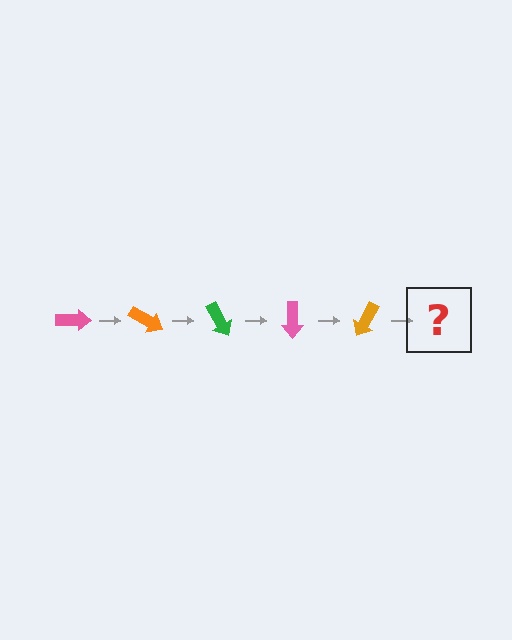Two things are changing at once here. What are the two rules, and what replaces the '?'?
The two rules are that it rotates 30 degrees each step and the color cycles through pink, orange, and green. The '?' should be a green arrow, rotated 150 degrees from the start.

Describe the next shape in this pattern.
It should be a green arrow, rotated 150 degrees from the start.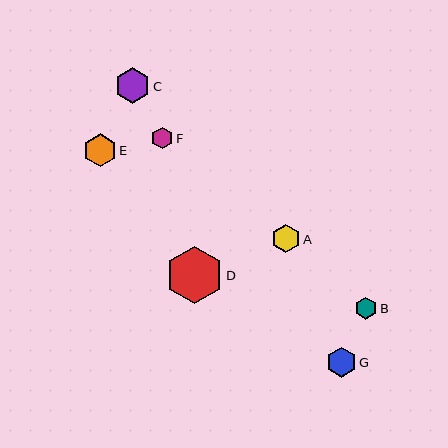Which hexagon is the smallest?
Hexagon F is the smallest with a size of approximately 21 pixels.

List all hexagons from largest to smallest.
From largest to smallest: D, C, E, G, A, B, F.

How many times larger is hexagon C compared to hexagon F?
Hexagon C is approximately 1.7 times the size of hexagon F.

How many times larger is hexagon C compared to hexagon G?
Hexagon C is approximately 1.2 times the size of hexagon G.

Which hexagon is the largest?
Hexagon D is the largest with a size of approximately 57 pixels.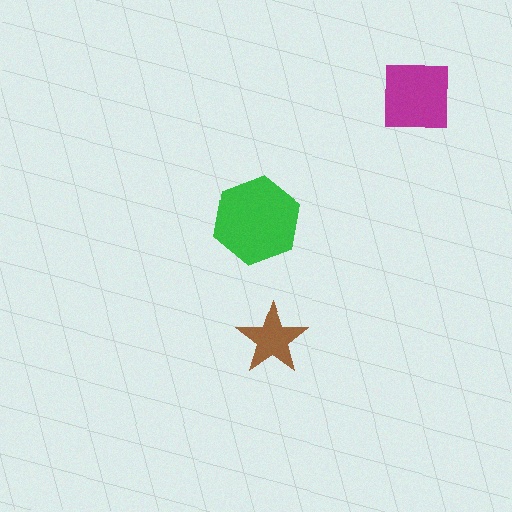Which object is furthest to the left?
The green hexagon is leftmost.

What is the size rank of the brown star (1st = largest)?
3rd.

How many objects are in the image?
There are 3 objects in the image.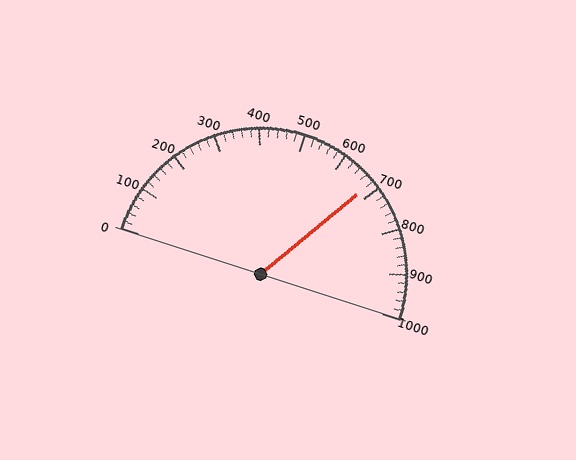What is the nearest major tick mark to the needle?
The nearest major tick mark is 700.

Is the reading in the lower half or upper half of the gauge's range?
The reading is in the upper half of the range (0 to 1000).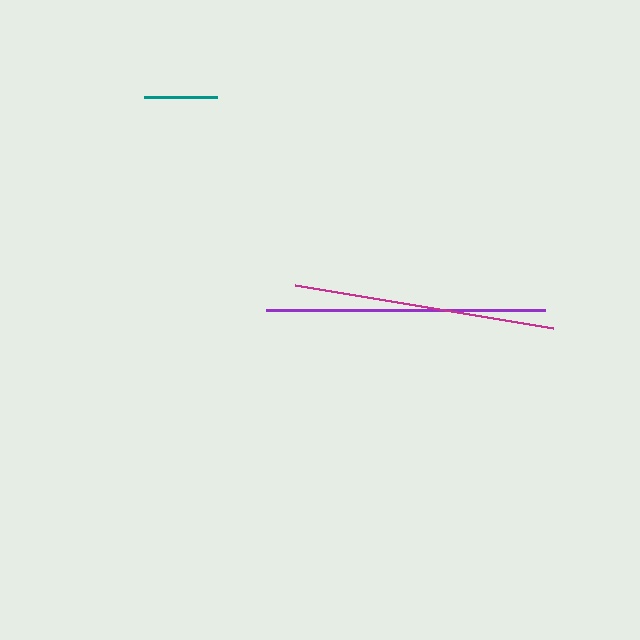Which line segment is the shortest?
The teal line is the shortest at approximately 73 pixels.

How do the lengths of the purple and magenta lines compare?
The purple and magenta lines are approximately the same length.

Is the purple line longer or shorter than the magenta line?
The purple line is longer than the magenta line.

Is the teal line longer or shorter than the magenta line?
The magenta line is longer than the teal line.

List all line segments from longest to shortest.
From longest to shortest: purple, magenta, teal.